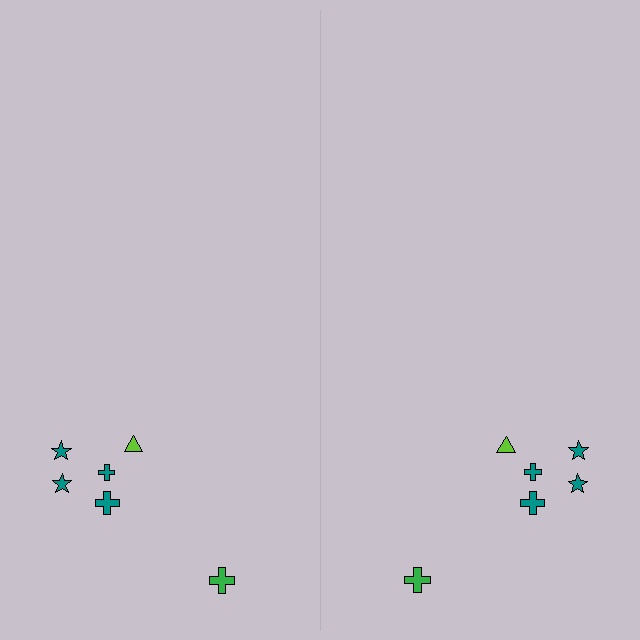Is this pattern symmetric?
Yes, this pattern has bilateral (reflection) symmetry.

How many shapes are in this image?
There are 12 shapes in this image.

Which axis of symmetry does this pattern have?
The pattern has a vertical axis of symmetry running through the center of the image.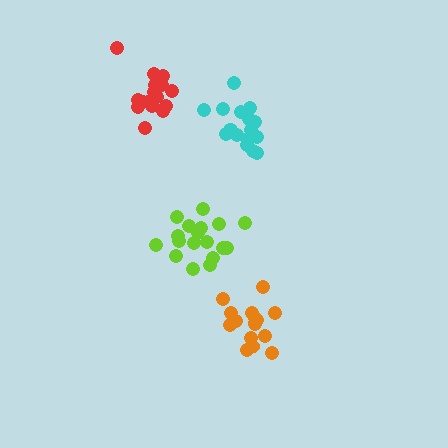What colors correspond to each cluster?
The clusters are colored: cyan, orange, lime, red.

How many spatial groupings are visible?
There are 4 spatial groupings.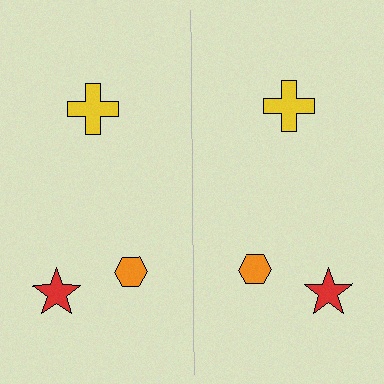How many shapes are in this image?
There are 6 shapes in this image.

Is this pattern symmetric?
Yes, this pattern has bilateral (reflection) symmetry.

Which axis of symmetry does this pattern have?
The pattern has a vertical axis of symmetry running through the center of the image.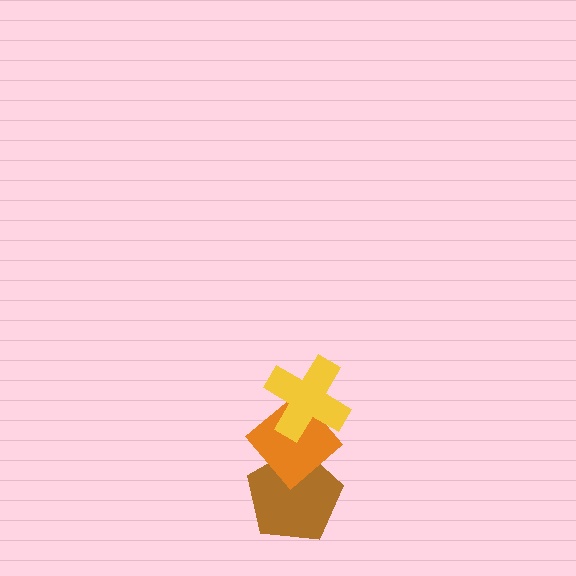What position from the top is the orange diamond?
The orange diamond is 2nd from the top.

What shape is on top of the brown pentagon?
The orange diamond is on top of the brown pentagon.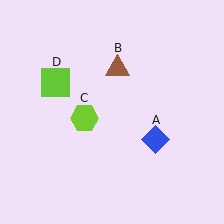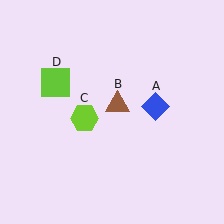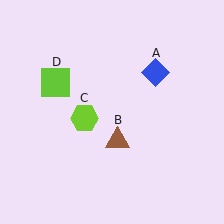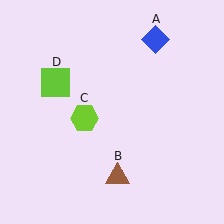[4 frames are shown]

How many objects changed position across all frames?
2 objects changed position: blue diamond (object A), brown triangle (object B).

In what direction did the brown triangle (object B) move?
The brown triangle (object B) moved down.